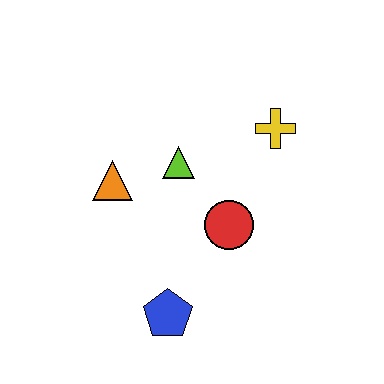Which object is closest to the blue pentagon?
The red circle is closest to the blue pentagon.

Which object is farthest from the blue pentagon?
The yellow cross is farthest from the blue pentagon.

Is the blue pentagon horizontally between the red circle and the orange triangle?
Yes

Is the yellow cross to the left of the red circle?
No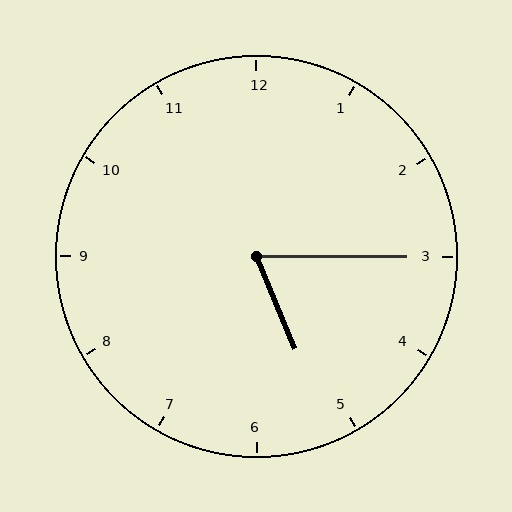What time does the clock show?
5:15.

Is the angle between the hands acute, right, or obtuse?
It is acute.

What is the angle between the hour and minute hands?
Approximately 68 degrees.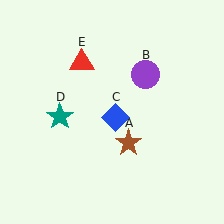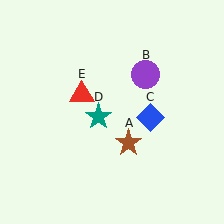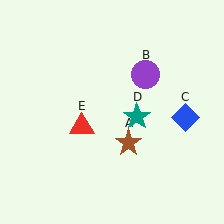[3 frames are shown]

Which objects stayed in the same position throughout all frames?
Brown star (object A) and purple circle (object B) remained stationary.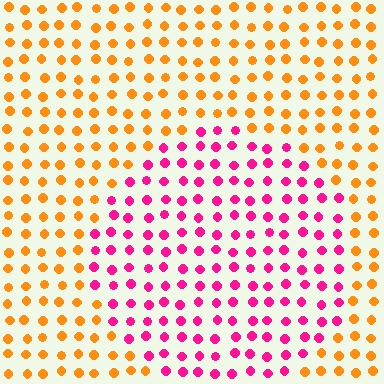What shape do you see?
I see a circle.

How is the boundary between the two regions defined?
The boundary is defined purely by a slight shift in hue (about 66 degrees). Spacing, size, and orientation are identical on both sides.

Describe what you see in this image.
The image is filled with small orange elements in a uniform arrangement. A circle-shaped region is visible where the elements are tinted to a slightly different hue, forming a subtle color boundary.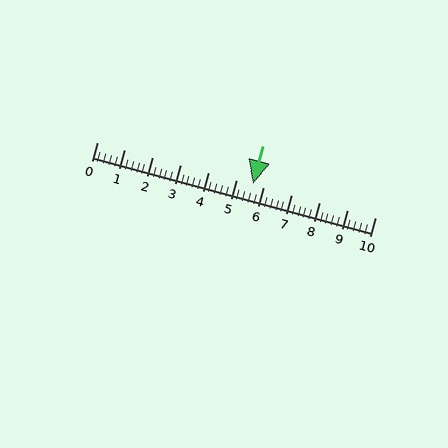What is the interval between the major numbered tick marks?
The major tick marks are spaced 1 units apart.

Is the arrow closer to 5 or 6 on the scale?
The arrow is closer to 6.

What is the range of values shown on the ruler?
The ruler shows values from 0 to 10.